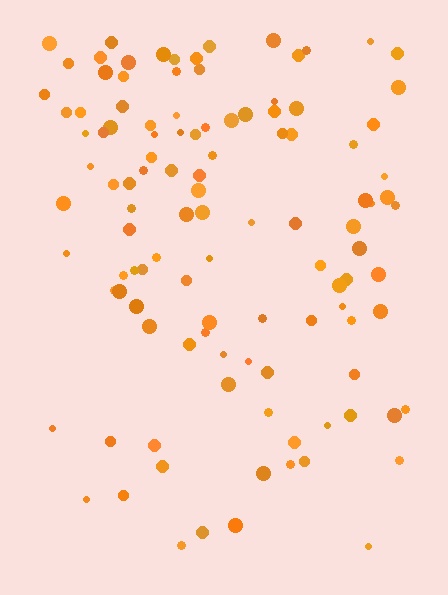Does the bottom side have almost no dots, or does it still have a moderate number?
Still a moderate number, just noticeably fewer than the top.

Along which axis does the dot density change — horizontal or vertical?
Vertical.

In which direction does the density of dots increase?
From bottom to top, with the top side densest.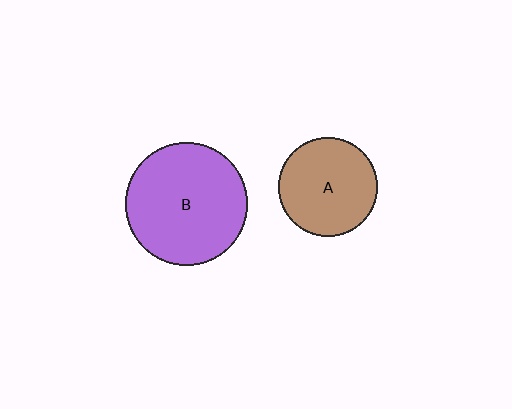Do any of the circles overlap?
No, none of the circles overlap.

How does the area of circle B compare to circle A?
Approximately 1.5 times.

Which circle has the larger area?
Circle B (purple).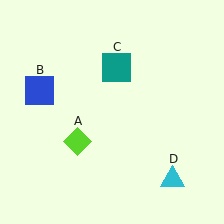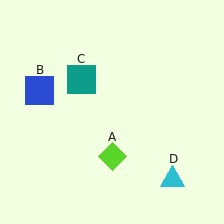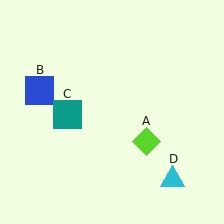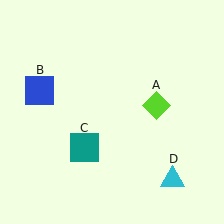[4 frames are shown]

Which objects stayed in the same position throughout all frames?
Blue square (object B) and cyan triangle (object D) remained stationary.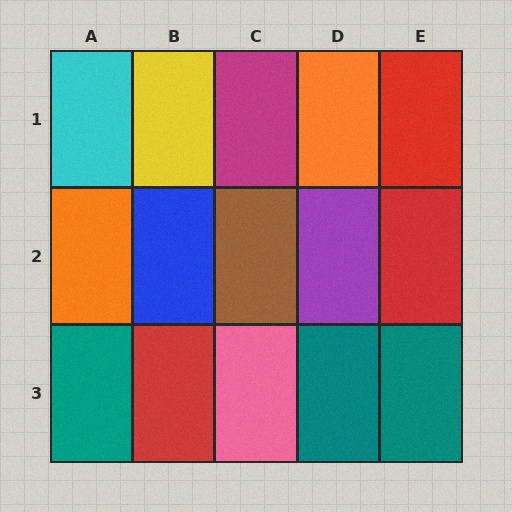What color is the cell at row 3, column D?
Teal.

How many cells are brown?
1 cell is brown.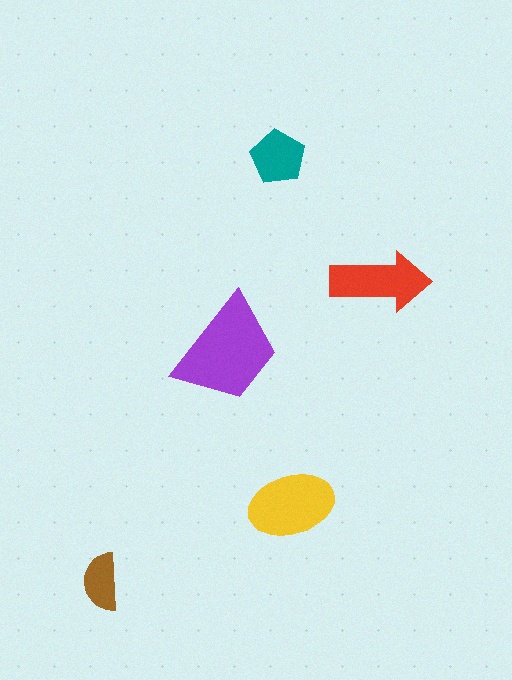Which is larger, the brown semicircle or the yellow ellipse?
The yellow ellipse.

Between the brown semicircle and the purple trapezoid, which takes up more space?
The purple trapezoid.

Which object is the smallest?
The brown semicircle.